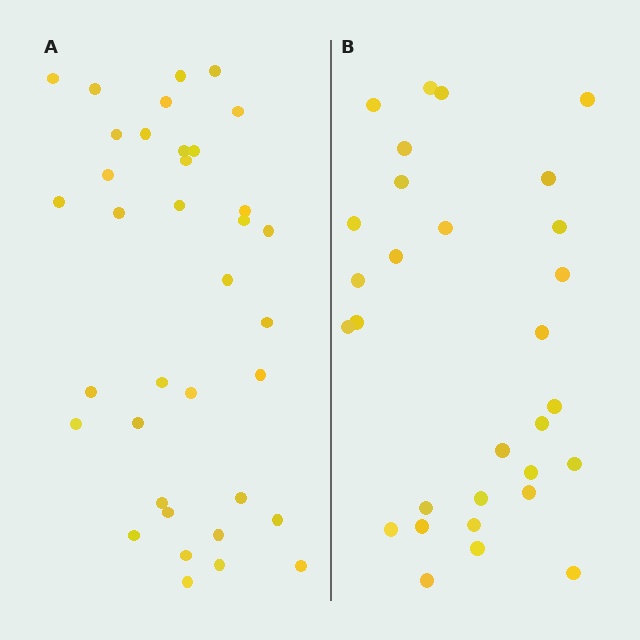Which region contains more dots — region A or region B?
Region A (the left region) has more dots.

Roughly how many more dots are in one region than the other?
Region A has about 6 more dots than region B.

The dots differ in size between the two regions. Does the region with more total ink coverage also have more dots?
No. Region B has more total ink coverage because its dots are larger, but region A actually contains more individual dots. Total area can be misleading — the number of items is what matters here.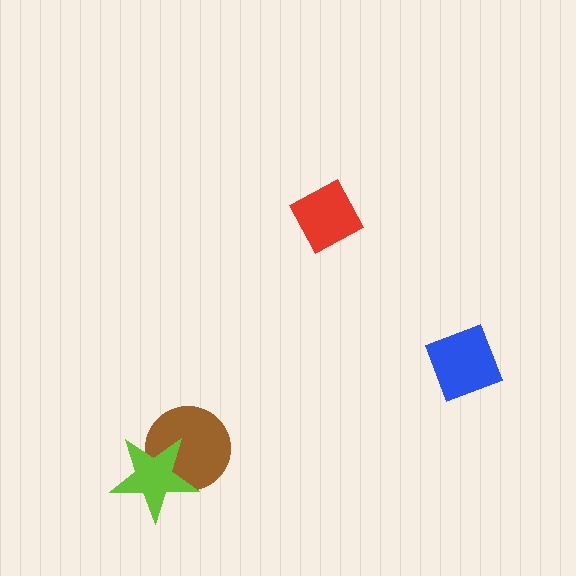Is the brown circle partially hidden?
Yes, it is partially covered by another shape.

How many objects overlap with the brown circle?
1 object overlaps with the brown circle.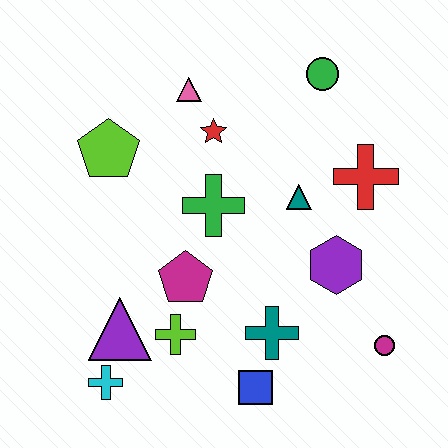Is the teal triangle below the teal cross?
No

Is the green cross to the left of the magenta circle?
Yes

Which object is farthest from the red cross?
The cyan cross is farthest from the red cross.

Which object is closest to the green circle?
The red cross is closest to the green circle.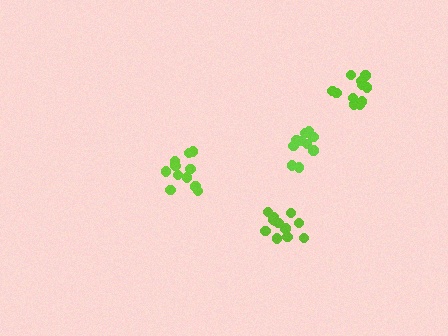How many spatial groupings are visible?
There are 4 spatial groupings.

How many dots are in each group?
Group 1: 11 dots, Group 2: 12 dots, Group 3: 10 dots, Group 4: 11 dots (44 total).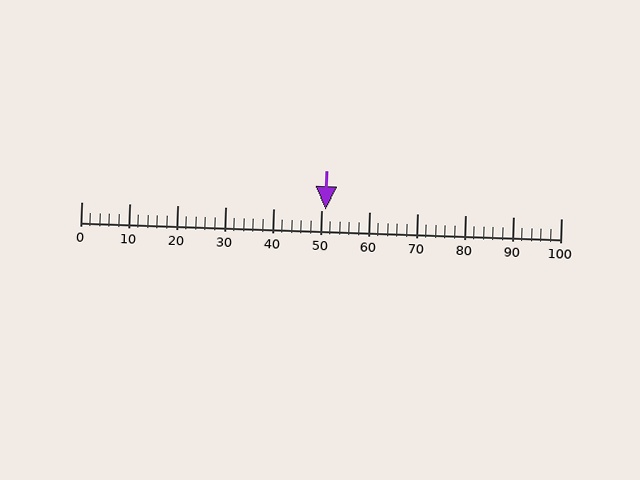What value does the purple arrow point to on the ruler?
The purple arrow points to approximately 51.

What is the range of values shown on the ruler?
The ruler shows values from 0 to 100.